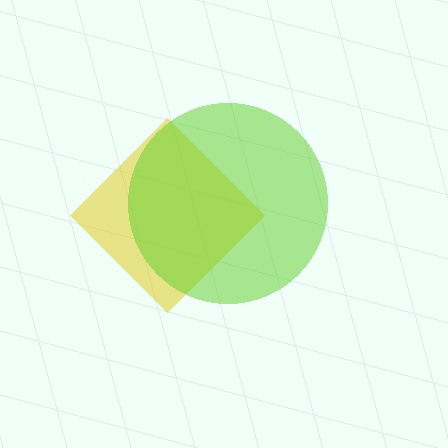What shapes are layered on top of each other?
The layered shapes are: a yellow diamond, a lime circle.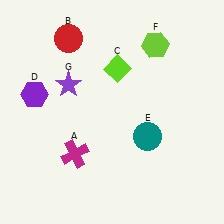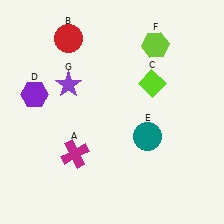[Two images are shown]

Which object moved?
The lime diamond (C) moved right.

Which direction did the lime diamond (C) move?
The lime diamond (C) moved right.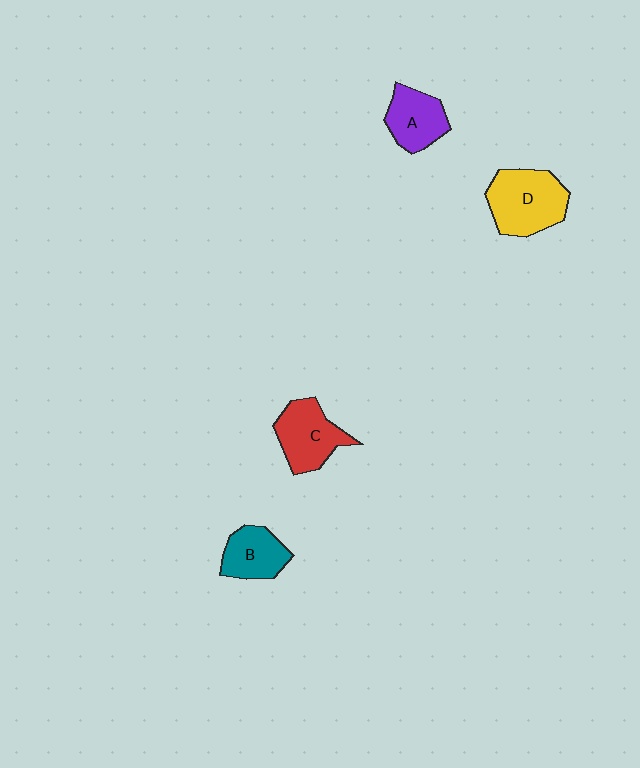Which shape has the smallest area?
Shape B (teal).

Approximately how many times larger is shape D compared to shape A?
Approximately 1.4 times.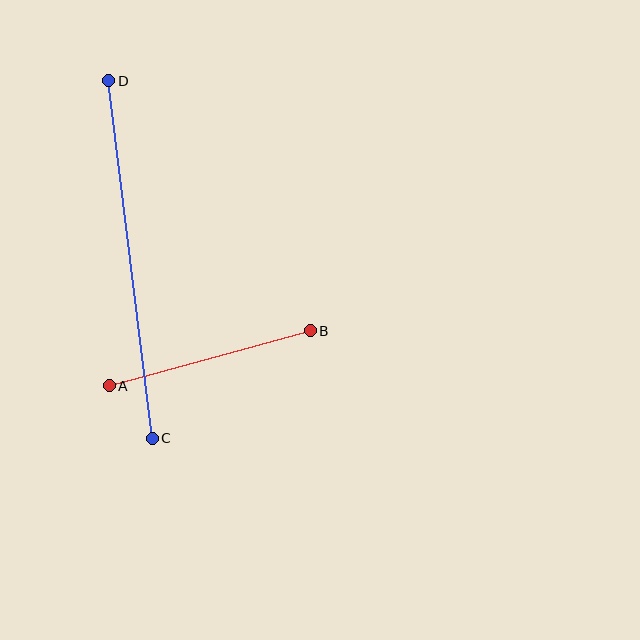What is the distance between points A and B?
The distance is approximately 208 pixels.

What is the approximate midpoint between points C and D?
The midpoint is at approximately (131, 259) pixels.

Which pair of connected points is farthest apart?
Points C and D are farthest apart.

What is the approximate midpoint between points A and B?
The midpoint is at approximately (210, 358) pixels.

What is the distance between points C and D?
The distance is approximately 360 pixels.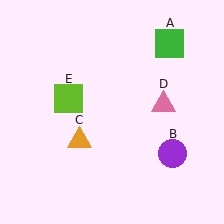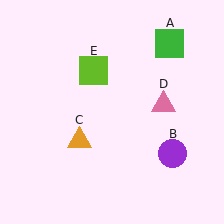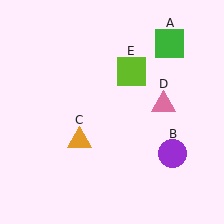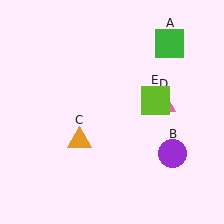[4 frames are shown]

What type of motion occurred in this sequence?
The lime square (object E) rotated clockwise around the center of the scene.